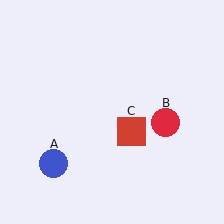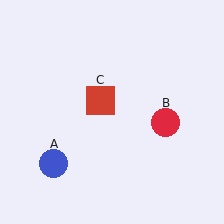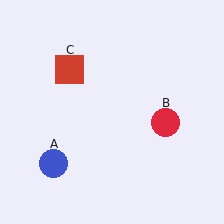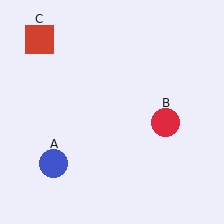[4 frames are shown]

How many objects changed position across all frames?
1 object changed position: red square (object C).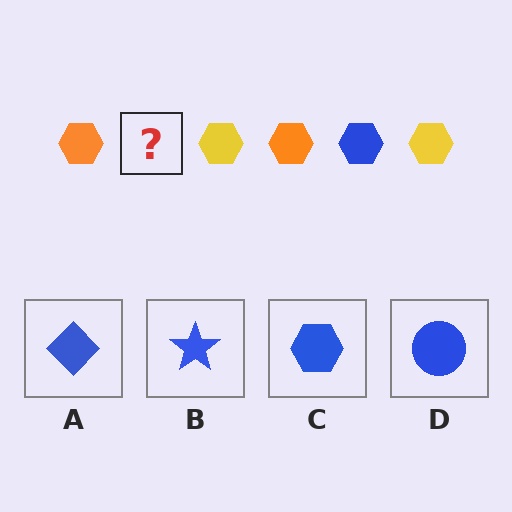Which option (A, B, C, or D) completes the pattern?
C.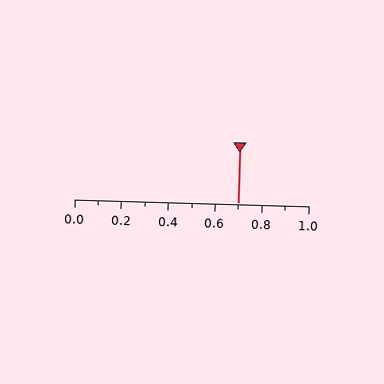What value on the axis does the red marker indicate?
The marker indicates approximately 0.7.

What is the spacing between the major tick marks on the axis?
The major ticks are spaced 0.2 apart.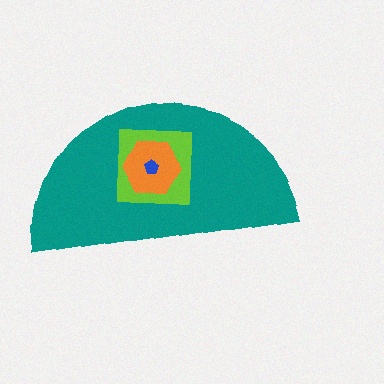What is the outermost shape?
The teal semicircle.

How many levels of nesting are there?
4.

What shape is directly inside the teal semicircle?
The lime square.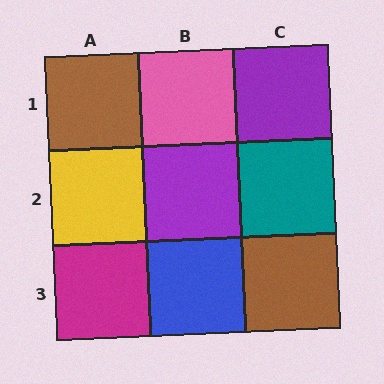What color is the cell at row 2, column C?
Teal.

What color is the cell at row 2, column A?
Yellow.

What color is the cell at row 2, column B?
Purple.